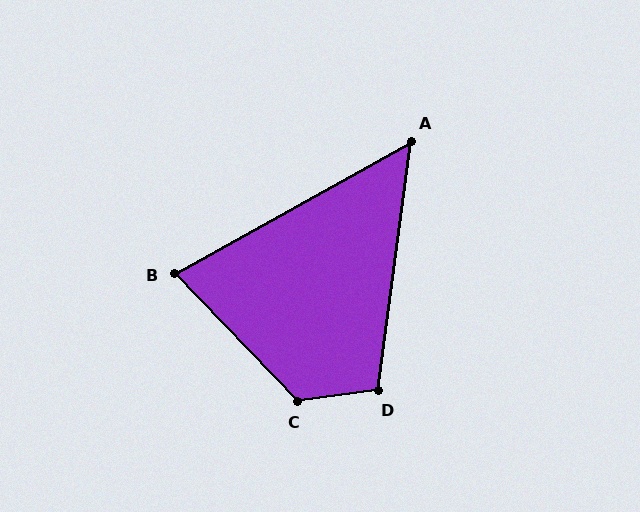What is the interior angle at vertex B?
Approximately 75 degrees (acute).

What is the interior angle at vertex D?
Approximately 105 degrees (obtuse).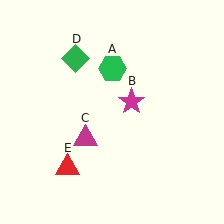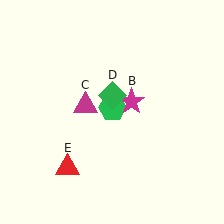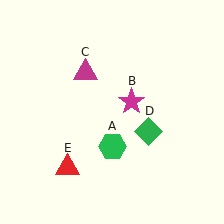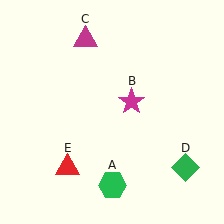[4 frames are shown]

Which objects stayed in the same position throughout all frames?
Magenta star (object B) and red triangle (object E) remained stationary.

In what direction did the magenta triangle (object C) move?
The magenta triangle (object C) moved up.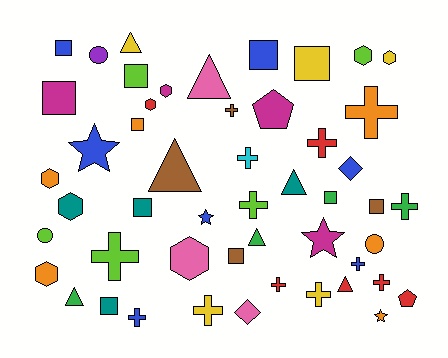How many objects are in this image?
There are 50 objects.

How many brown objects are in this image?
There are 4 brown objects.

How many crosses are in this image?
There are 13 crosses.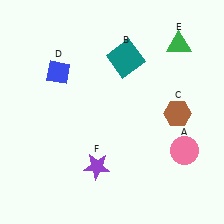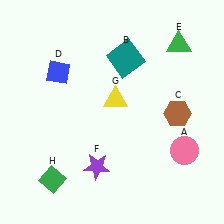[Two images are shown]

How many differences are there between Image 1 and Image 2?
There are 2 differences between the two images.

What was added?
A yellow triangle (G), a green diamond (H) were added in Image 2.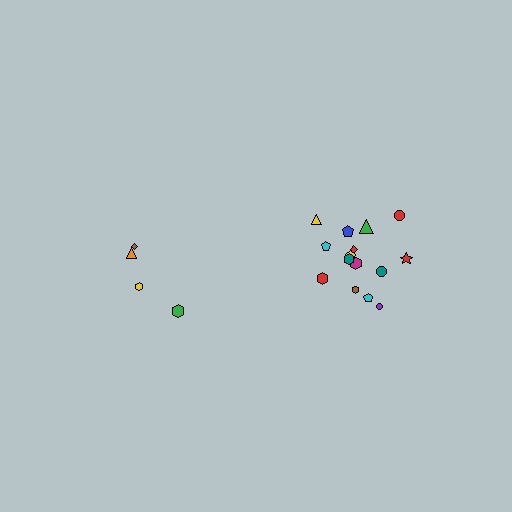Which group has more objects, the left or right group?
The right group.